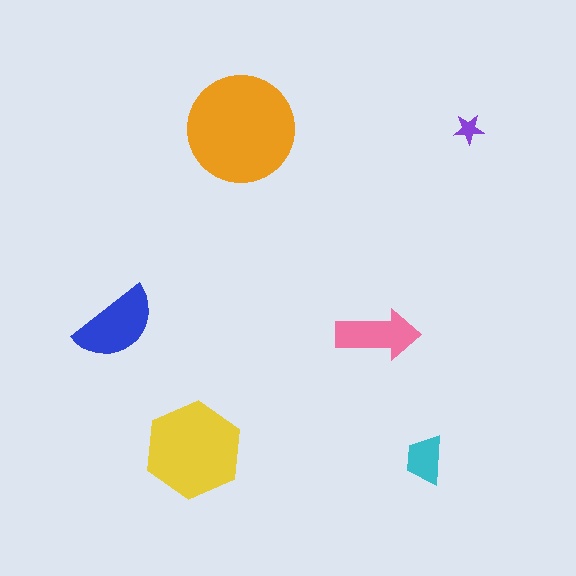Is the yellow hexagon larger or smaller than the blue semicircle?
Larger.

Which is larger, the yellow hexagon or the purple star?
The yellow hexagon.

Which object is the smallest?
The purple star.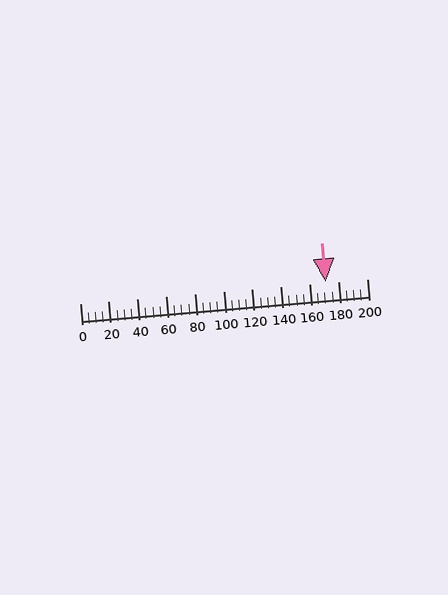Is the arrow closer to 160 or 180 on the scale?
The arrow is closer to 180.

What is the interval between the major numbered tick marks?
The major tick marks are spaced 20 units apart.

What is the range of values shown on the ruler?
The ruler shows values from 0 to 200.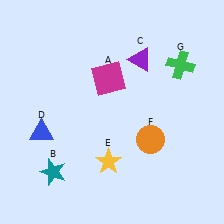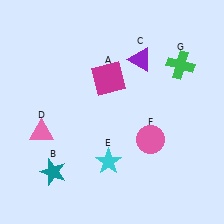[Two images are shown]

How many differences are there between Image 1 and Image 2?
There are 3 differences between the two images.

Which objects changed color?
D changed from blue to pink. E changed from yellow to cyan. F changed from orange to pink.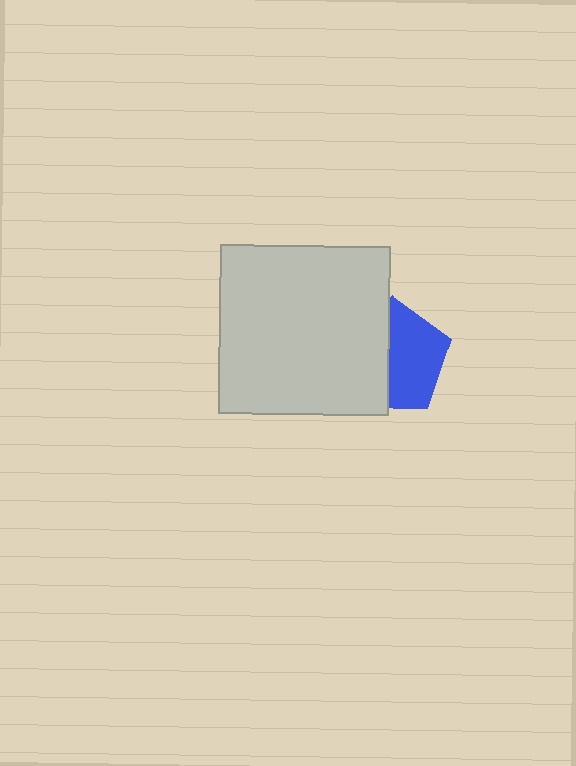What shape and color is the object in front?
The object in front is a light gray square.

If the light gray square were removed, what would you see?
You would see the complete blue pentagon.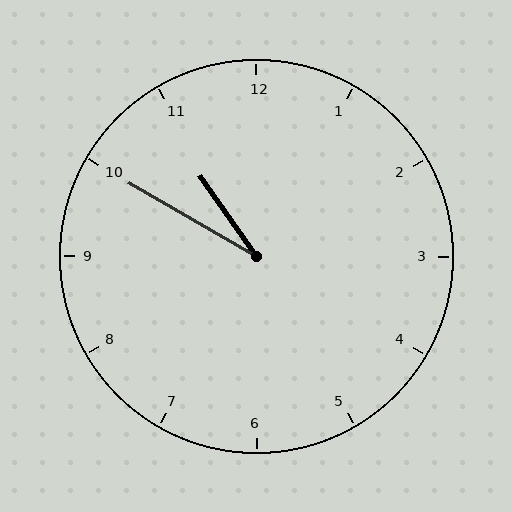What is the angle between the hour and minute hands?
Approximately 25 degrees.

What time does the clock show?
10:50.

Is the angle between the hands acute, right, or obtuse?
It is acute.